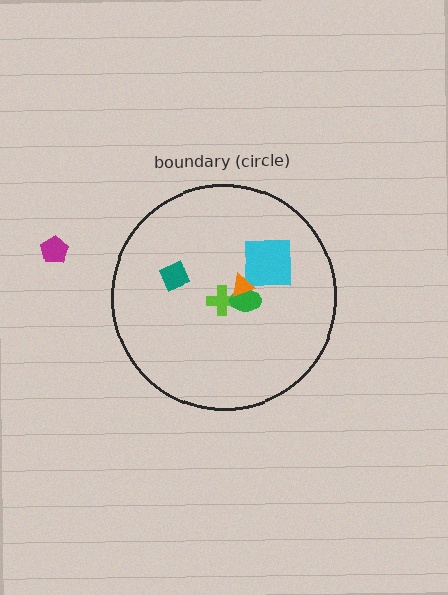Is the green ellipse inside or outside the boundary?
Inside.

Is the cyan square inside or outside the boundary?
Inside.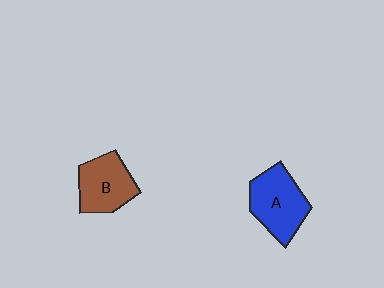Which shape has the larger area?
Shape A (blue).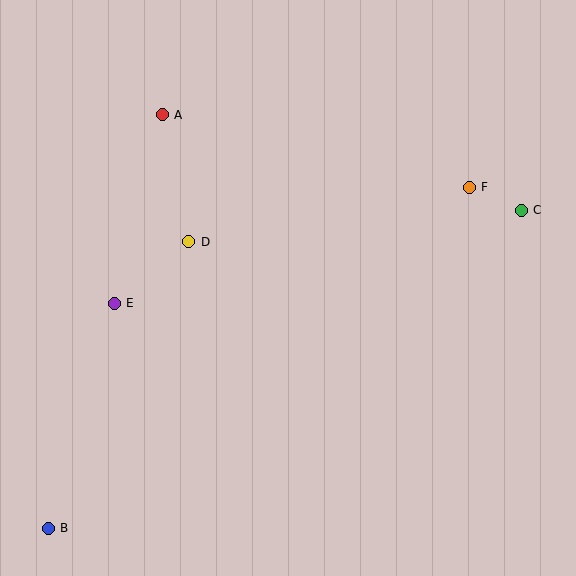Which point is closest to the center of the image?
Point D at (189, 242) is closest to the center.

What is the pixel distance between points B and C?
The distance between B and C is 570 pixels.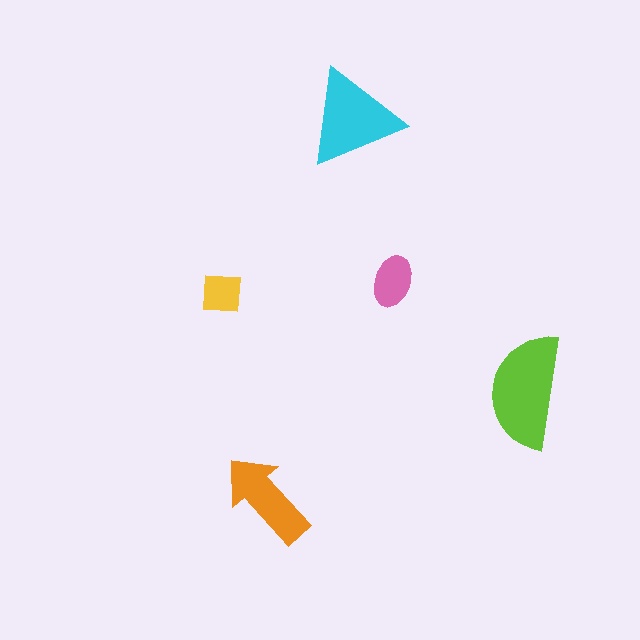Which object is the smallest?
The yellow square.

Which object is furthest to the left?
The yellow square is leftmost.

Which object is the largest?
The lime semicircle.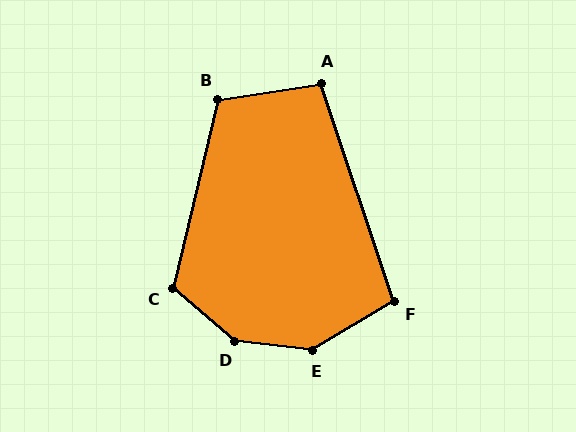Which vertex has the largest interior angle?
D, at approximately 146 degrees.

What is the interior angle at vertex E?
Approximately 143 degrees (obtuse).